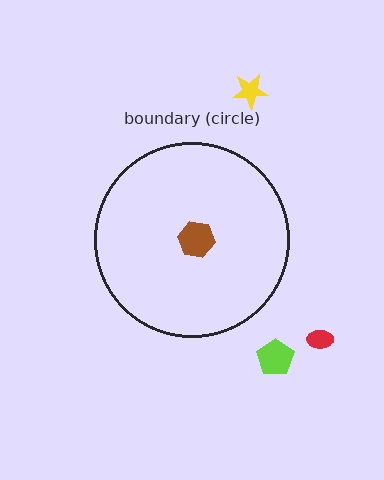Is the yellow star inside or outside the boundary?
Outside.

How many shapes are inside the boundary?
1 inside, 3 outside.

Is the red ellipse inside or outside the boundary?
Outside.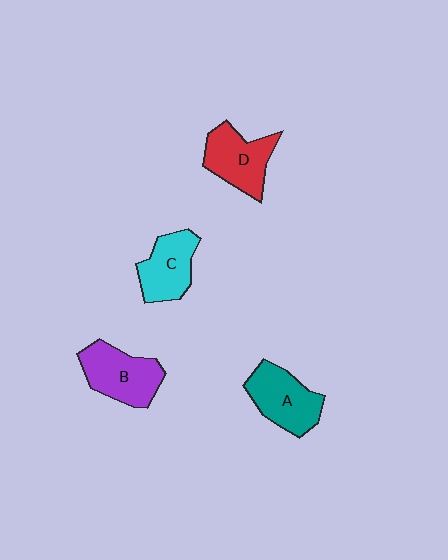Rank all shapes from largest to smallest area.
From largest to smallest: B (purple), A (teal), D (red), C (cyan).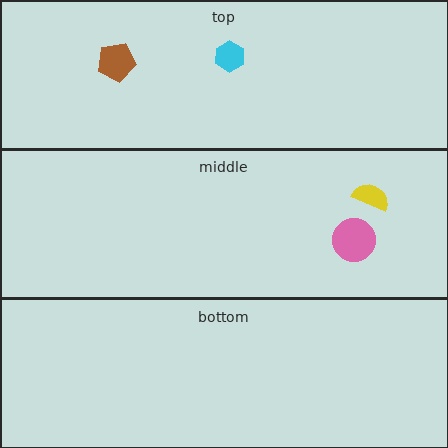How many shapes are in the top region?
2.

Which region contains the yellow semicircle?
The middle region.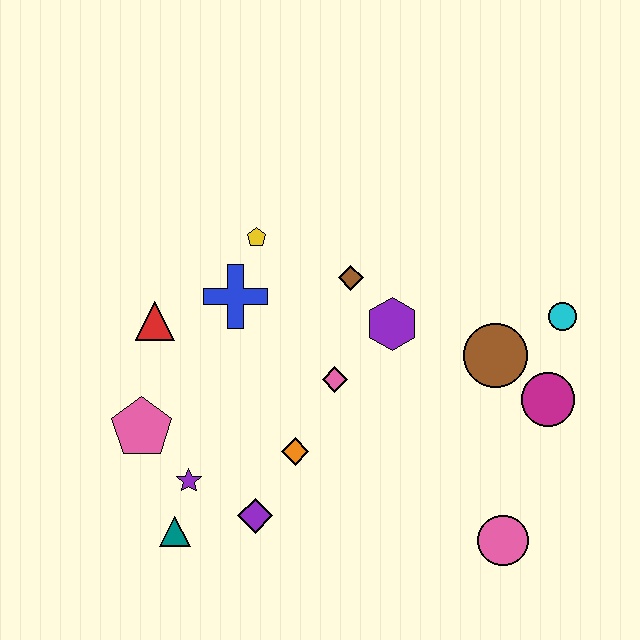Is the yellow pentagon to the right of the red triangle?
Yes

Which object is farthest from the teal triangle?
The cyan circle is farthest from the teal triangle.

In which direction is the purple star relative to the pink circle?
The purple star is to the left of the pink circle.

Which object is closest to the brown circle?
The magenta circle is closest to the brown circle.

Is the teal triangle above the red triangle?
No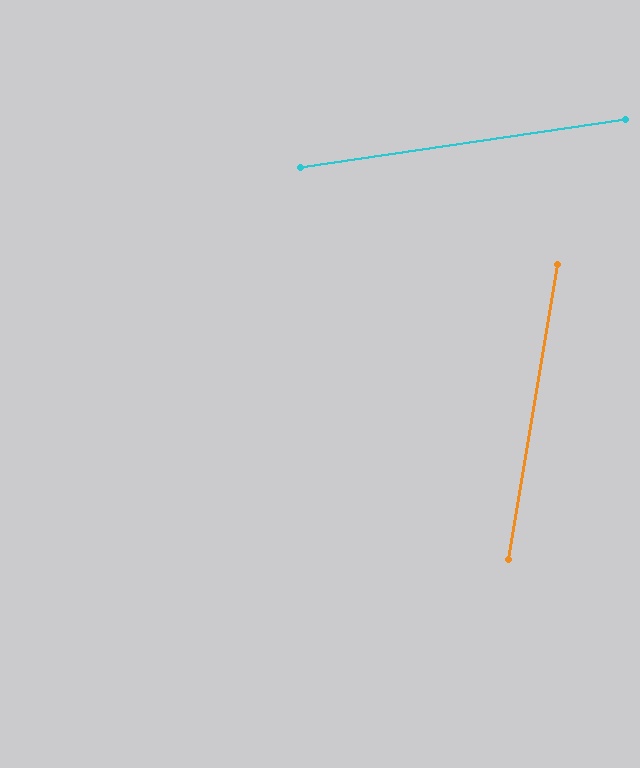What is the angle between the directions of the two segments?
Approximately 72 degrees.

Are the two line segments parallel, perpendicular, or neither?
Neither parallel nor perpendicular — they differ by about 72°.